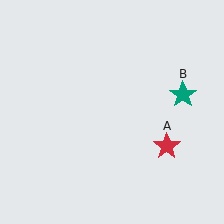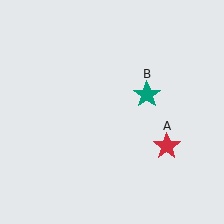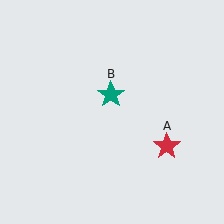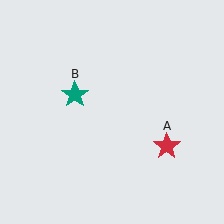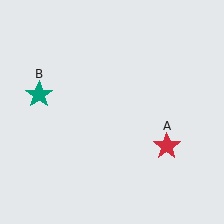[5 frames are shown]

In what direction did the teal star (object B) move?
The teal star (object B) moved left.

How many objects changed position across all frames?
1 object changed position: teal star (object B).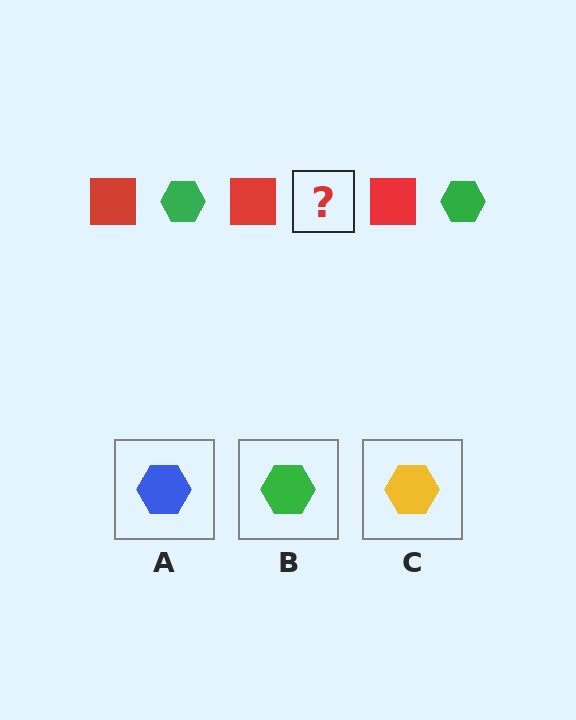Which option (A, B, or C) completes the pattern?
B.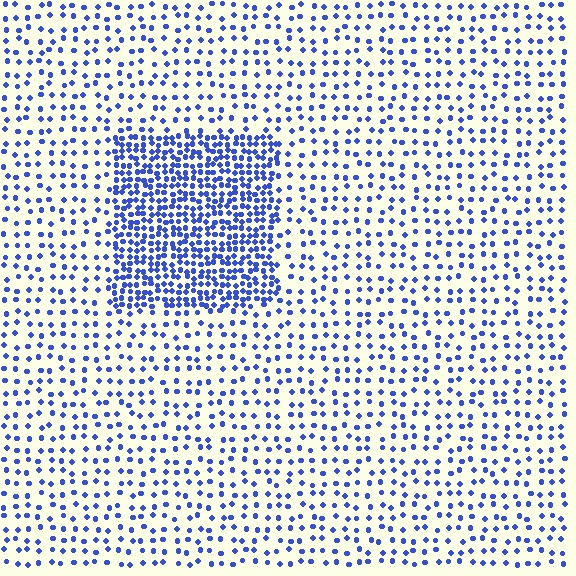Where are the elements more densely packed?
The elements are more densely packed inside the rectangle boundary.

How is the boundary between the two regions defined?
The boundary is defined by a change in element density (approximately 2.6x ratio). All elements are the same color, size, and shape.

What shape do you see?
I see a rectangle.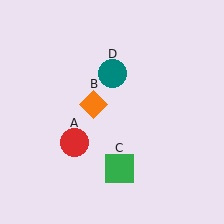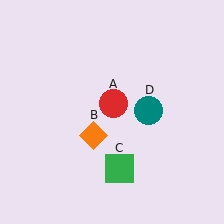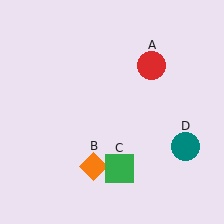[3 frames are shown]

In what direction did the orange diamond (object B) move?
The orange diamond (object B) moved down.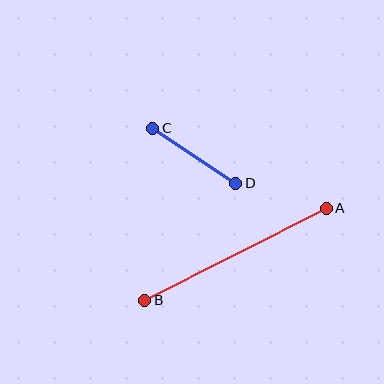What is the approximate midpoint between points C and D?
The midpoint is at approximately (194, 156) pixels.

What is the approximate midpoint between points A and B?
The midpoint is at approximately (235, 254) pixels.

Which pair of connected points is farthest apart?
Points A and B are farthest apart.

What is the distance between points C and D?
The distance is approximately 100 pixels.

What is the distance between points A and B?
The distance is approximately 203 pixels.